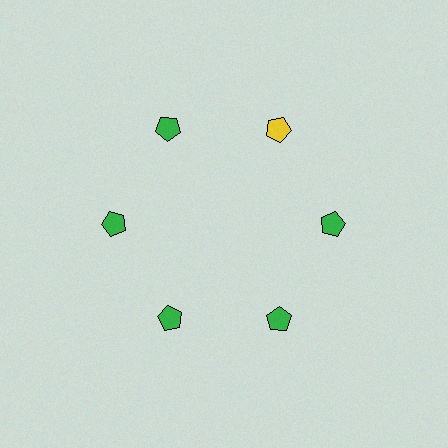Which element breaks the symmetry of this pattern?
The yellow pentagon at roughly the 1 o'clock position breaks the symmetry. All other shapes are green pentagons.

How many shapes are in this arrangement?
There are 6 shapes arranged in a ring pattern.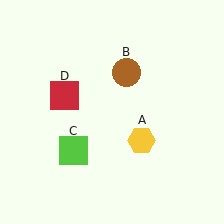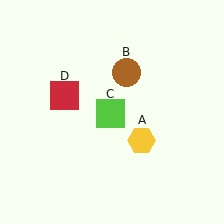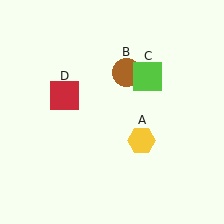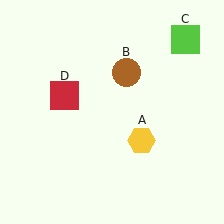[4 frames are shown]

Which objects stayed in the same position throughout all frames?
Yellow hexagon (object A) and brown circle (object B) and red square (object D) remained stationary.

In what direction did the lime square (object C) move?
The lime square (object C) moved up and to the right.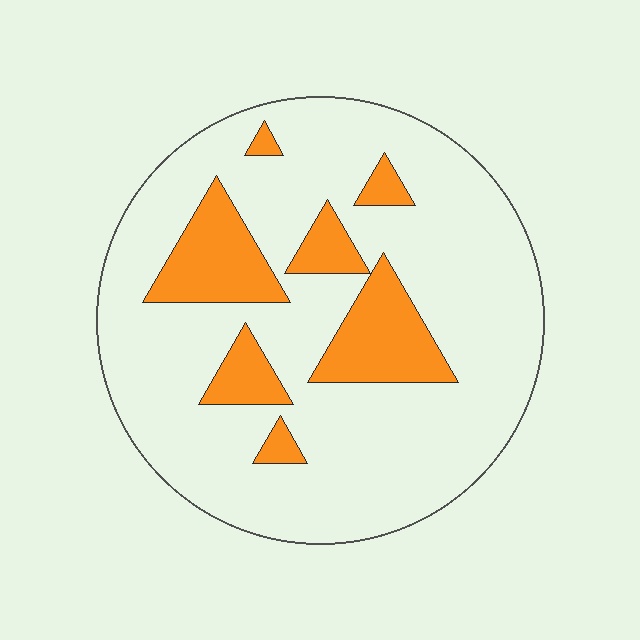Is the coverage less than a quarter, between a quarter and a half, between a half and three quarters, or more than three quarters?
Less than a quarter.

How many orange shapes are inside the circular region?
7.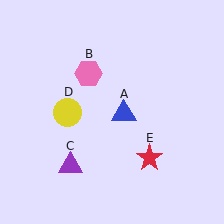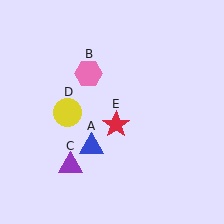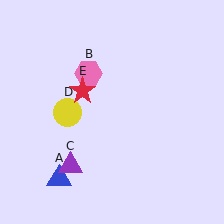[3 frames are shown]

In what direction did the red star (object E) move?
The red star (object E) moved up and to the left.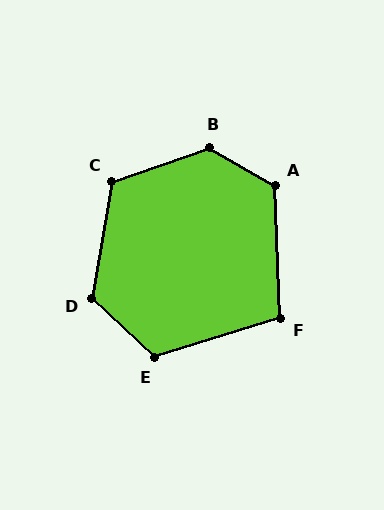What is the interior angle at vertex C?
Approximately 119 degrees (obtuse).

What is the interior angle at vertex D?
Approximately 124 degrees (obtuse).